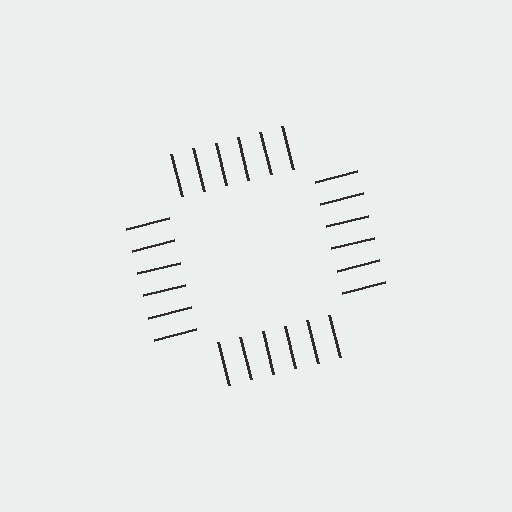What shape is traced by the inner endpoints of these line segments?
An illusory square — the line segments terminate on its edges but no continuous stroke is drawn.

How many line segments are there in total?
24 — 6 along each of the 4 edges.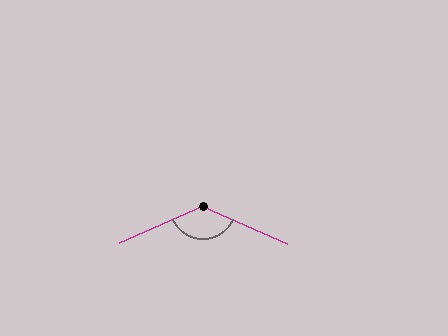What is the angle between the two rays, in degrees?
Approximately 132 degrees.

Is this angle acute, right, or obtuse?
It is obtuse.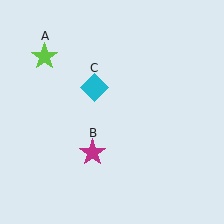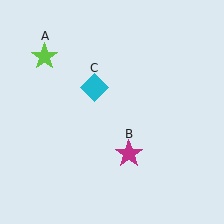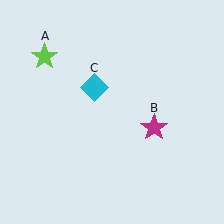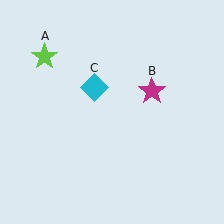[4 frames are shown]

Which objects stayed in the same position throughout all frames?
Lime star (object A) and cyan diamond (object C) remained stationary.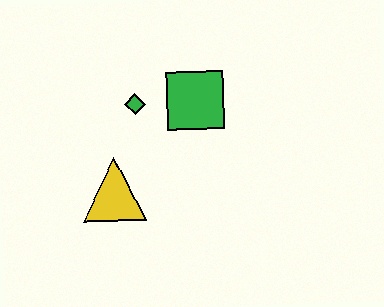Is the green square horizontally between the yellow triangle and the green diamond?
No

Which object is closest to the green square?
The green diamond is closest to the green square.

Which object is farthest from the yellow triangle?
The green square is farthest from the yellow triangle.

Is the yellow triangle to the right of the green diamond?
No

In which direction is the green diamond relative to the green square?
The green diamond is to the left of the green square.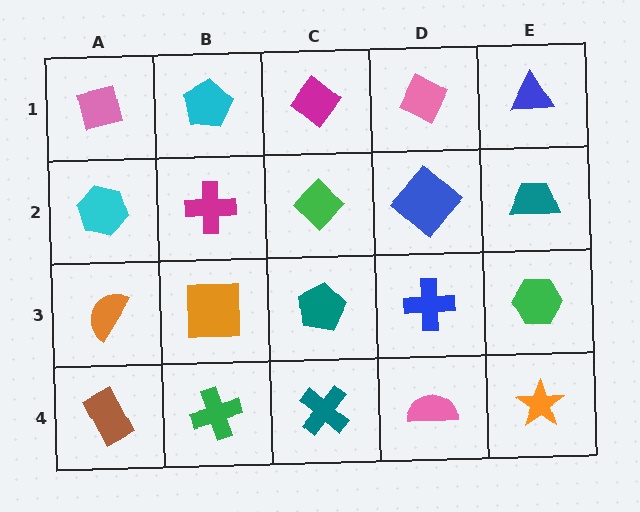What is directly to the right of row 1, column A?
A cyan pentagon.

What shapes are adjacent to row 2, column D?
A pink diamond (row 1, column D), a blue cross (row 3, column D), a green diamond (row 2, column C), a teal trapezoid (row 2, column E).